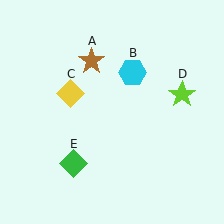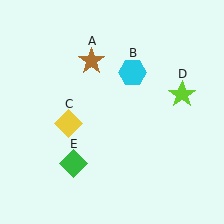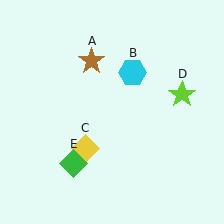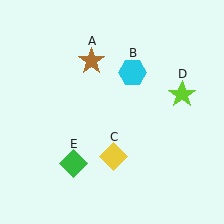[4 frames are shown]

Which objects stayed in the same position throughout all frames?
Brown star (object A) and cyan hexagon (object B) and lime star (object D) and green diamond (object E) remained stationary.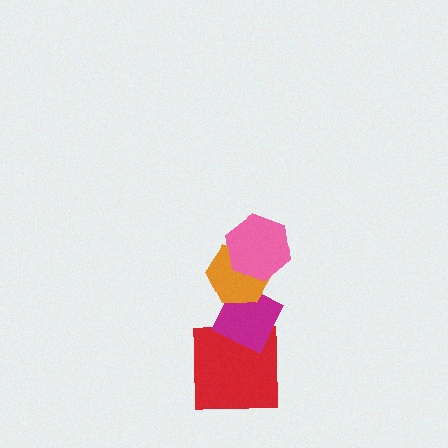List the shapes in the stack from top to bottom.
From top to bottom: the pink hexagon, the orange hexagon, the magenta diamond, the red square.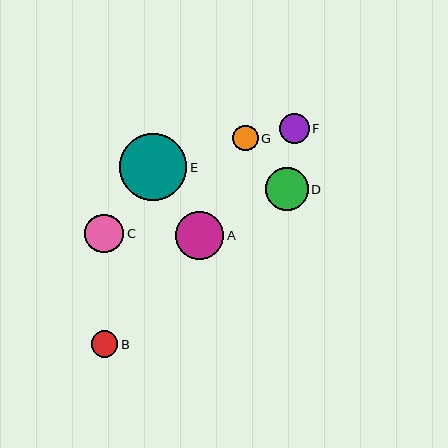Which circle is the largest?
Circle E is the largest with a size of approximately 67 pixels.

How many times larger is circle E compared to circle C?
Circle E is approximately 1.7 times the size of circle C.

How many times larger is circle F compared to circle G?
Circle F is approximately 1.2 times the size of circle G.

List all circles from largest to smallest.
From largest to smallest: E, A, D, C, F, B, G.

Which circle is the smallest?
Circle G is the smallest with a size of approximately 25 pixels.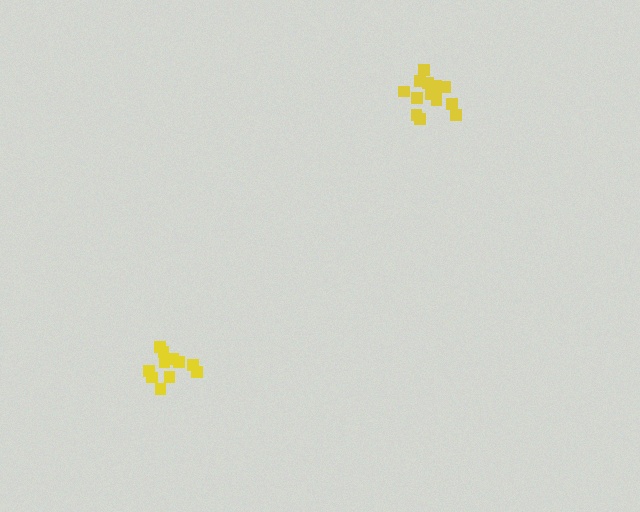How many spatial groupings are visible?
There are 2 spatial groupings.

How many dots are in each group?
Group 1: 11 dots, Group 2: 14 dots (25 total).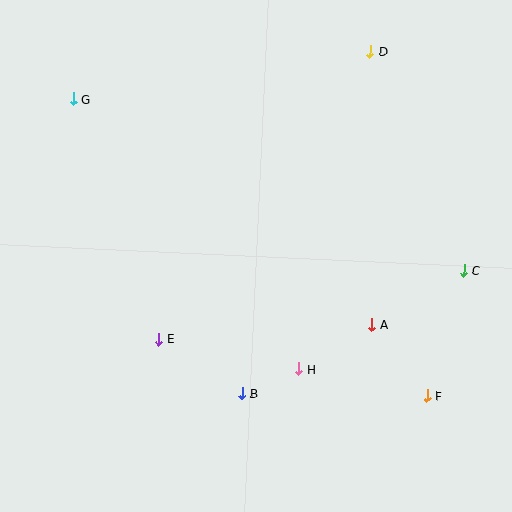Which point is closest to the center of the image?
Point H at (299, 369) is closest to the center.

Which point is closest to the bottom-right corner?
Point F is closest to the bottom-right corner.